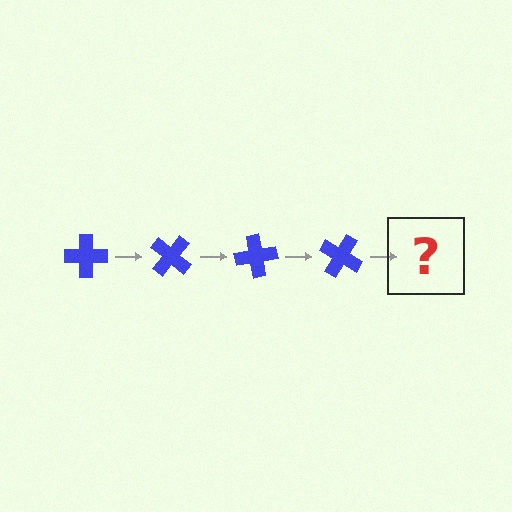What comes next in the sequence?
The next element should be a blue cross rotated 160 degrees.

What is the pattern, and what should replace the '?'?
The pattern is that the cross rotates 40 degrees each step. The '?' should be a blue cross rotated 160 degrees.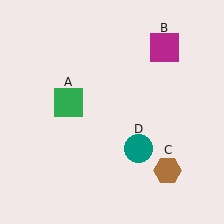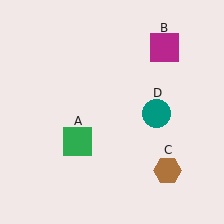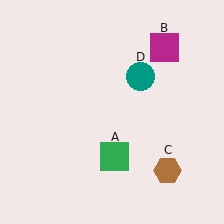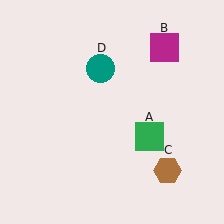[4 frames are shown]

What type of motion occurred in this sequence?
The green square (object A), teal circle (object D) rotated counterclockwise around the center of the scene.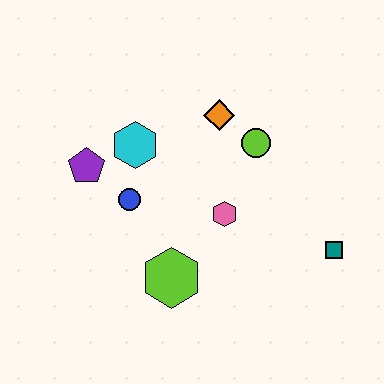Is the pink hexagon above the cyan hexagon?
No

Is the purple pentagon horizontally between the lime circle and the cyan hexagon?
No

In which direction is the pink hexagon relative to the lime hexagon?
The pink hexagon is above the lime hexagon.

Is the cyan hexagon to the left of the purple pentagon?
No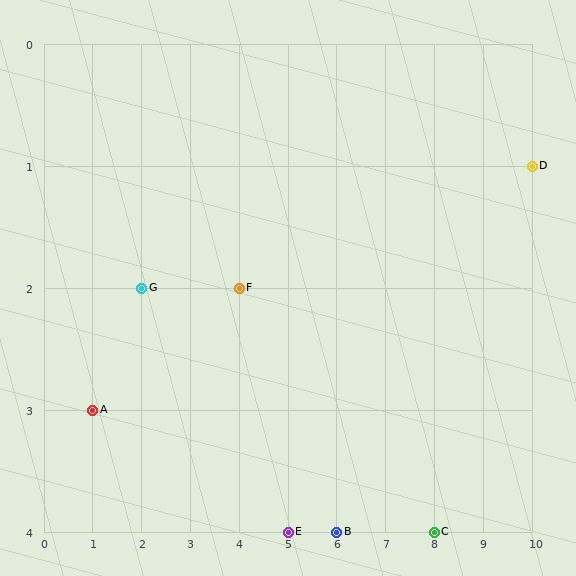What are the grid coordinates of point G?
Point G is at grid coordinates (2, 2).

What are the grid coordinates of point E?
Point E is at grid coordinates (5, 4).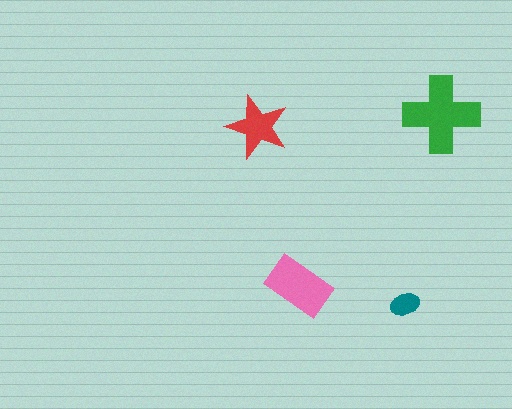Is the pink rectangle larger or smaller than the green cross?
Smaller.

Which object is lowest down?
The teal ellipse is bottommost.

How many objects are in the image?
There are 4 objects in the image.